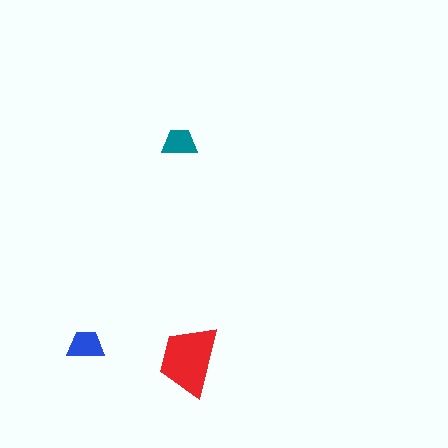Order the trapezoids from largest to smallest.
the red one, the blue one, the teal one.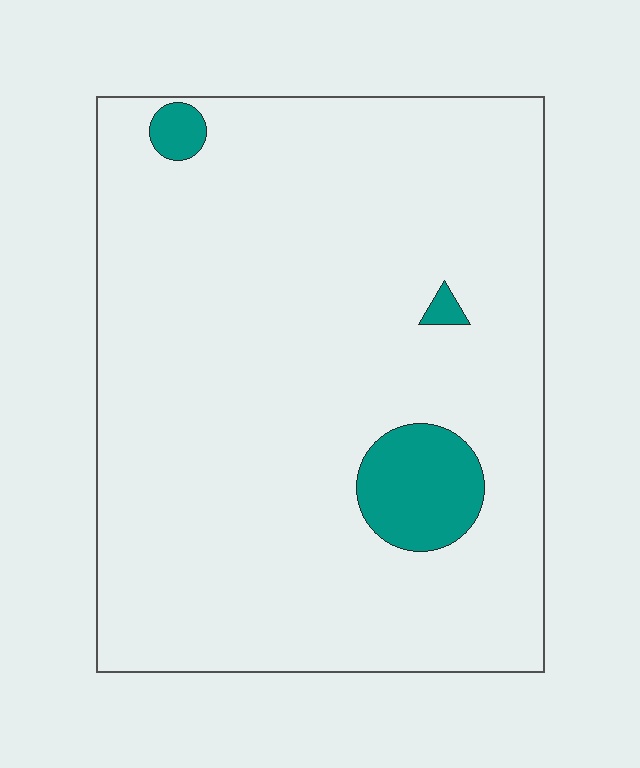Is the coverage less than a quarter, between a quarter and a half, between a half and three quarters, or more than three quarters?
Less than a quarter.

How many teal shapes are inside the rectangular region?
3.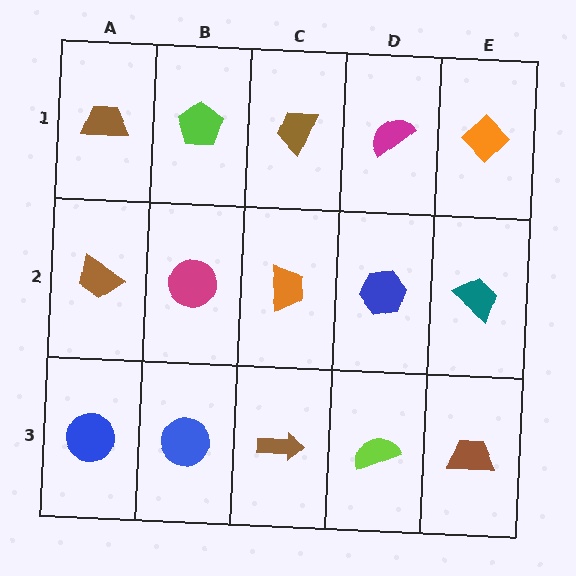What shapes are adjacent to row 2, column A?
A brown trapezoid (row 1, column A), a blue circle (row 3, column A), a magenta circle (row 2, column B).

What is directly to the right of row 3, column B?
A brown arrow.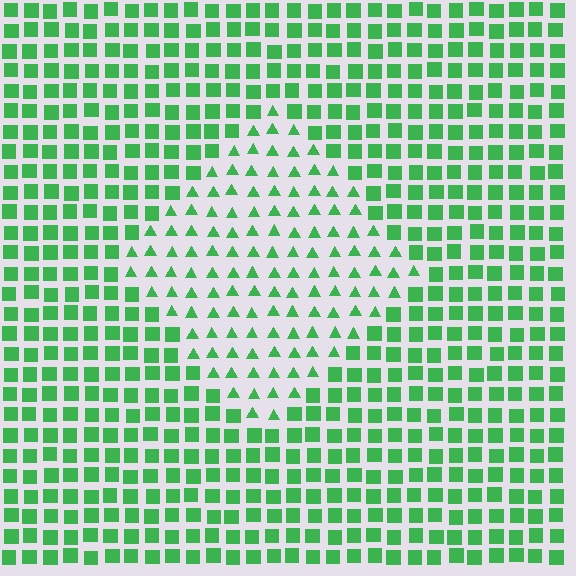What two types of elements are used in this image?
The image uses triangles inside the diamond region and squares outside it.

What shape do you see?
I see a diamond.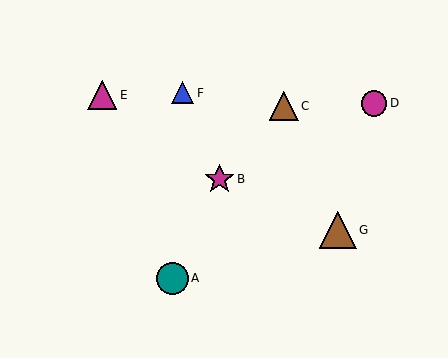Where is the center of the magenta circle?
The center of the magenta circle is at (374, 103).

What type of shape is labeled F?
Shape F is a blue triangle.